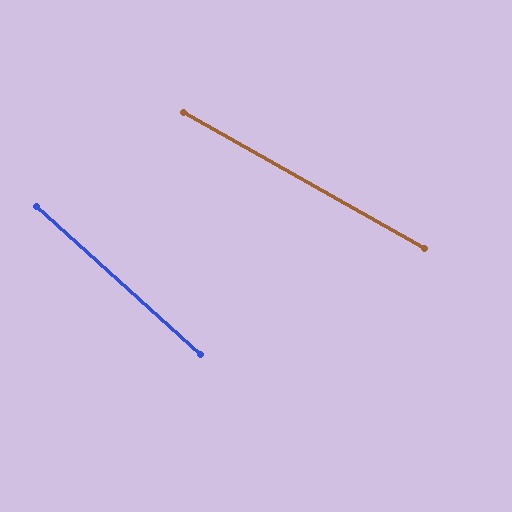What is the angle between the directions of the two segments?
Approximately 13 degrees.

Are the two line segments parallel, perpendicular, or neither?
Neither parallel nor perpendicular — they differ by about 13°.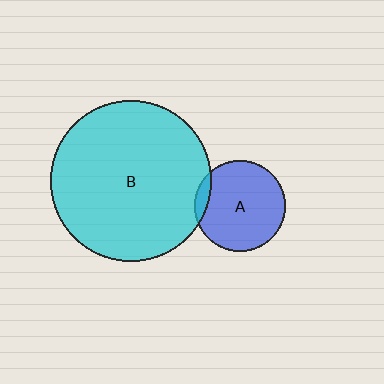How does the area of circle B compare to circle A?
Approximately 3.2 times.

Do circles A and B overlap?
Yes.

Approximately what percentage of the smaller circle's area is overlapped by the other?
Approximately 10%.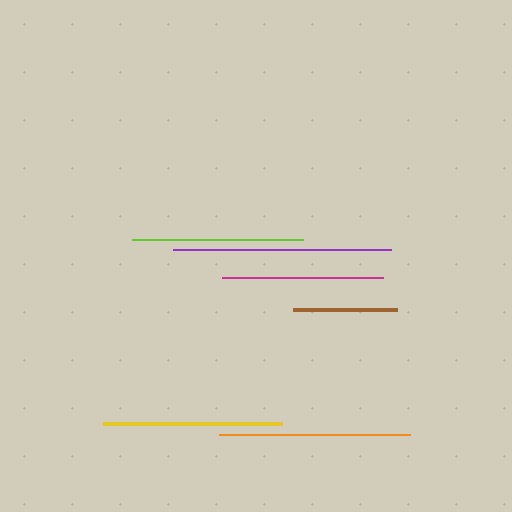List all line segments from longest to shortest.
From longest to shortest: purple, orange, yellow, lime, magenta, brown.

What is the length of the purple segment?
The purple segment is approximately 217 pixels long.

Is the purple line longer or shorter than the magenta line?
The purple line is longer than the magenta line.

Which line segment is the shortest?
The brown line is the shortest at approximately 104 pixels.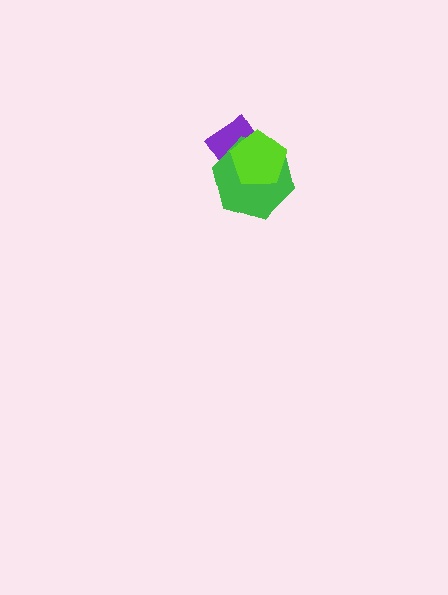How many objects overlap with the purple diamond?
2 objects overlap with the purple diamond.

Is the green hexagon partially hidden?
Yes, it is partially covered by another shape.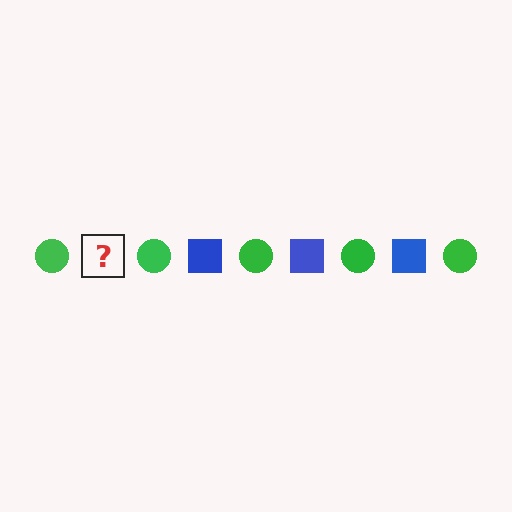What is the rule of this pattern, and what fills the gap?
The rule is that the pattern alternates between green circle and blue square. The gap should be filled with a blue square.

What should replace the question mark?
The question mark should be replaced with a blue square.